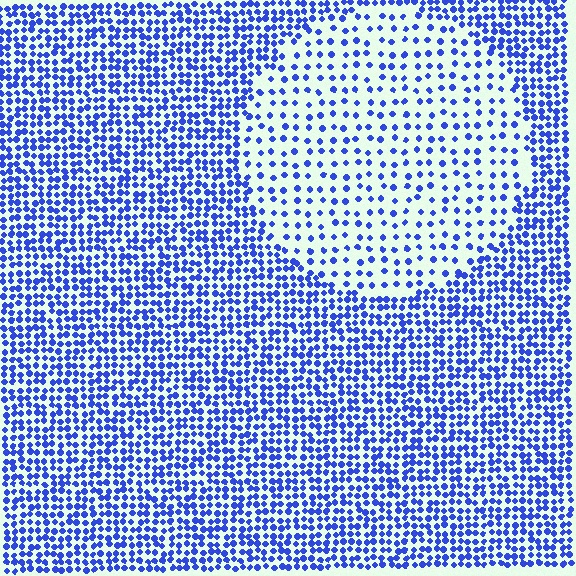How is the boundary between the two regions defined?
The boundary is defined by a change in element density (approximately 2.4x ratio). All elements are the same color, size, and shape.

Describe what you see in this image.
The image contains small blue elements arranged at two different densities. A circle-shaped region is visible where the elements are less densely packed than the surrounding area.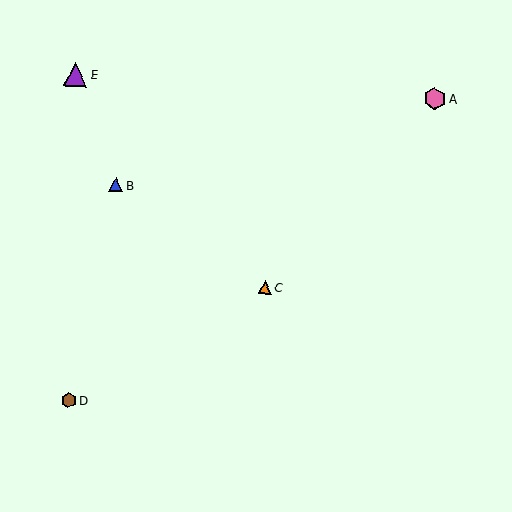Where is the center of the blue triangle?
The center of the blue triangle is at (116, 185).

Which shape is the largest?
The purple triangle (labeled E) is the largest.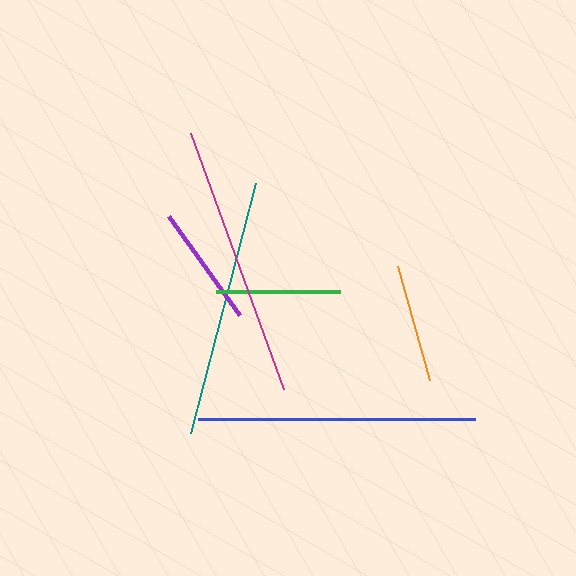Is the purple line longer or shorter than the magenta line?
The magenta line is longer than the purple line.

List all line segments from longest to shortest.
From longest to shortest: blue, magenta, teal, green, purple, orange.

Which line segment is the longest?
The blue line is the longest at approximately 277 pixels.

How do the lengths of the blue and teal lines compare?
The blue and teal lines are approximately the same length.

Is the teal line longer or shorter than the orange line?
The teal line is longer than the orange line.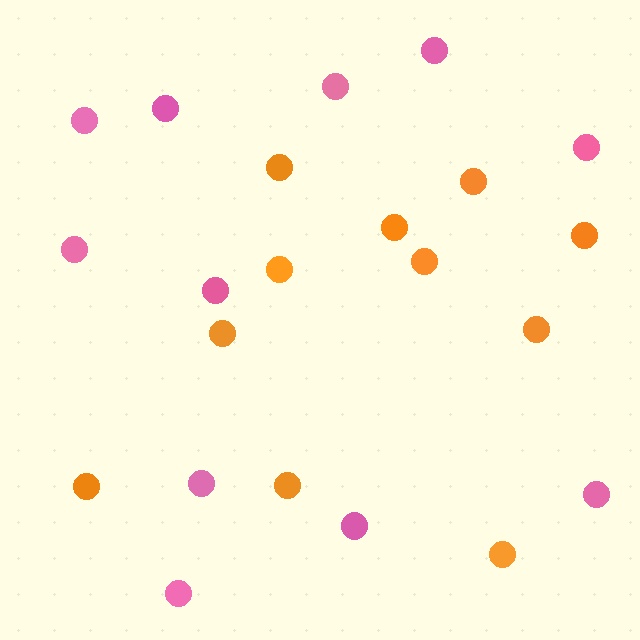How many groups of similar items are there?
There are 2 groups: one group of orange circles (11) and one group of pink circles (11).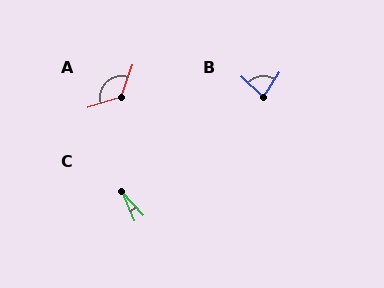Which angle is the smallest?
C, at approximately 19 degrees.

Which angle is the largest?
A, at approximately 126 degrees.